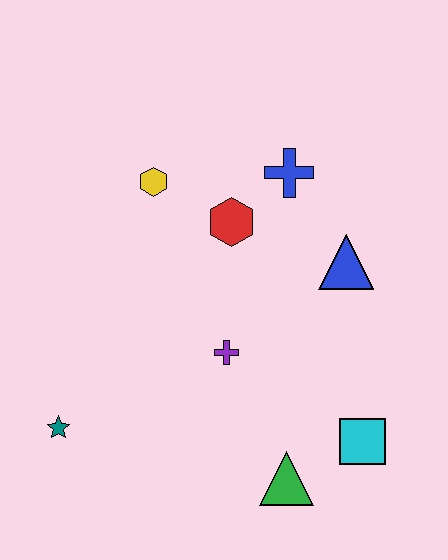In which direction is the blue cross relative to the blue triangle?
The blue cross is above the blue triangle.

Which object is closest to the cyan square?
The green triangle is closest to the cyan square.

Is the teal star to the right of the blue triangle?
No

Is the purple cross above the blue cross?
No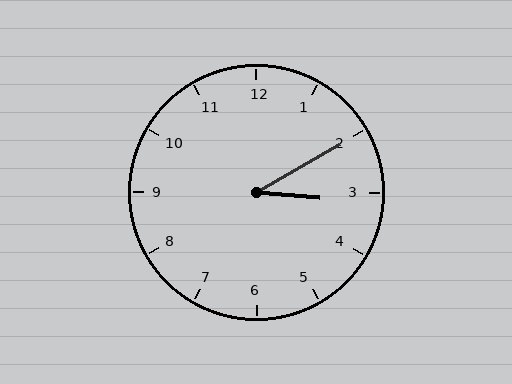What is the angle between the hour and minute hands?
Approximately 35 degrees.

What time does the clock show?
3:10.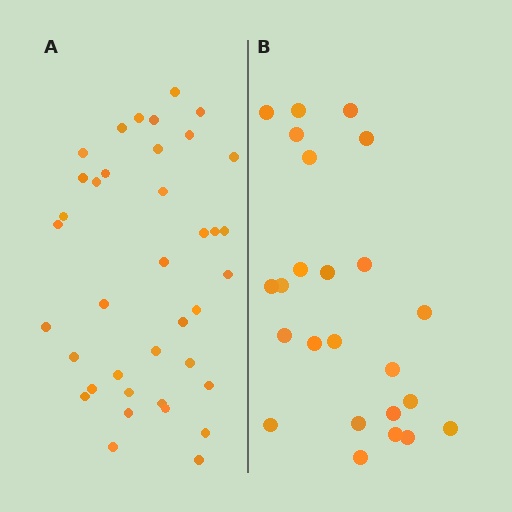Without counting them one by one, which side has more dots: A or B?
Region A (the left region) has more dots.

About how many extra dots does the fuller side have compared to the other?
Region A has approximately 15 more dots than region B.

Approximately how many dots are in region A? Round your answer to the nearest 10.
About 40 dots. (The exact count is 38, which rounds to 40.)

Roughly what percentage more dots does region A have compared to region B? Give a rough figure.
About 60% more.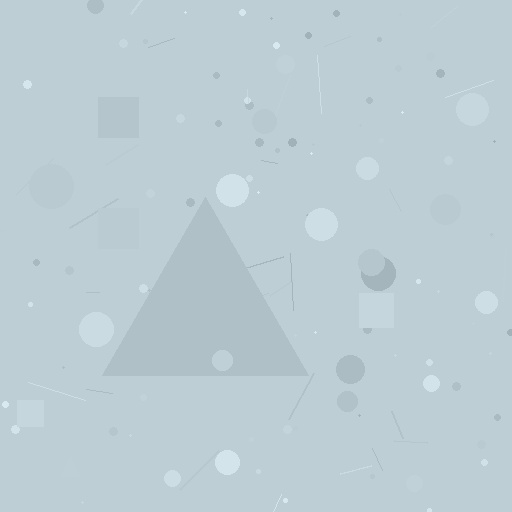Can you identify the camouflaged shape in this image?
The camouflaged shape is a triangle.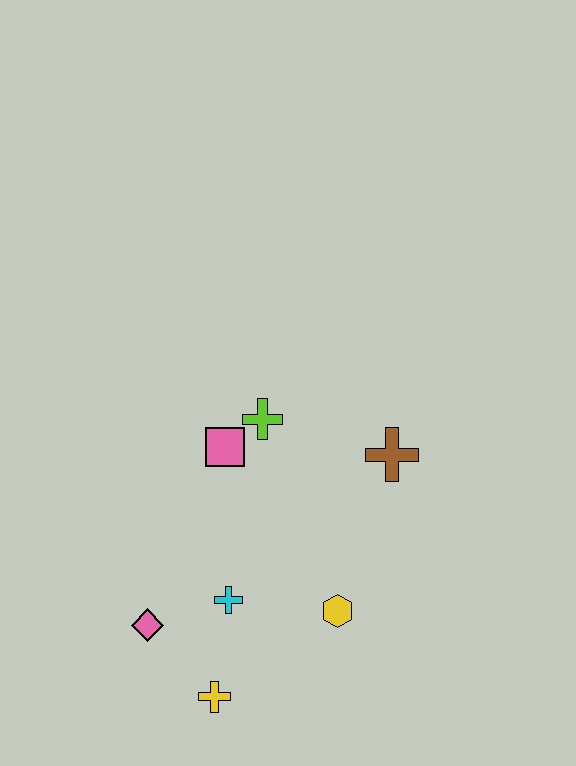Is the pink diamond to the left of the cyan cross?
Yes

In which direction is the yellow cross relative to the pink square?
The yellow cross is below the pink square.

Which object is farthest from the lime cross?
The yellow cross is farthest from the lime cross.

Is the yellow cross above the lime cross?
No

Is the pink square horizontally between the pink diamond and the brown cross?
Yes